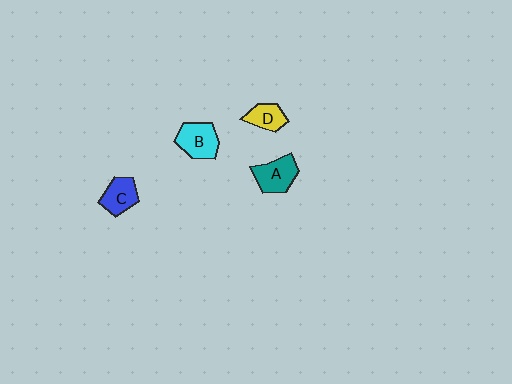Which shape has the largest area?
Shape B (cyan).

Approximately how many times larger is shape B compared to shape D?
Approximately 1.5 times.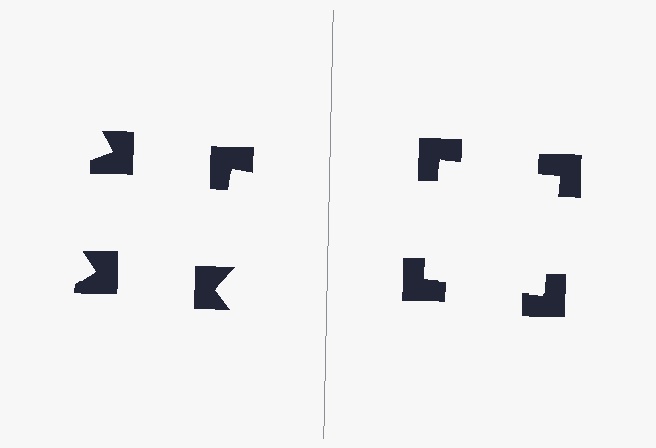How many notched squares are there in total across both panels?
8 — 4 on each side.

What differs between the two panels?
The notched squares are positioned identically on both sides; only the wedge orientations differ. On the right they align to a square; on the left they are misaligned.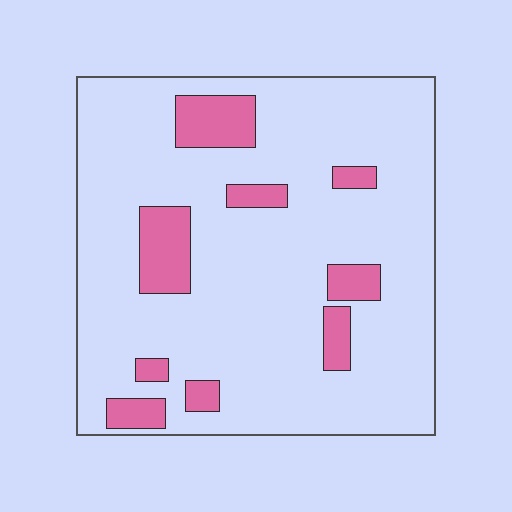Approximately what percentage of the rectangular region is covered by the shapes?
Approximately 15%.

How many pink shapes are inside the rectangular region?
9.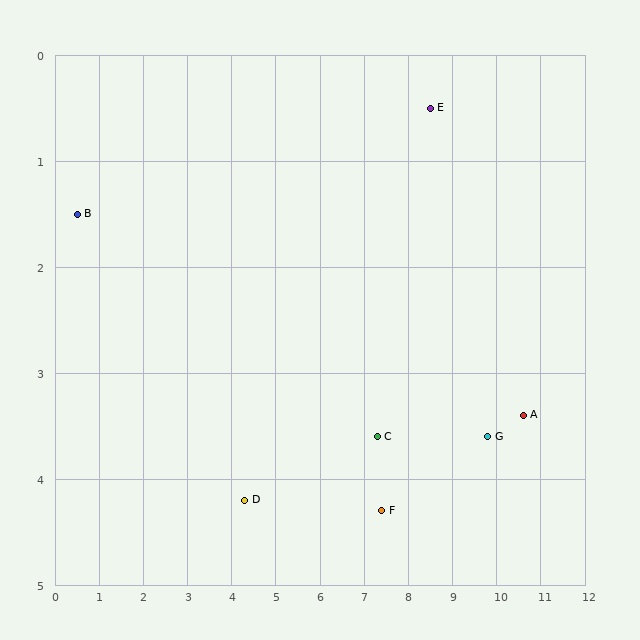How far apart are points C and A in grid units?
Points C and A are about 3.3 grid units apart.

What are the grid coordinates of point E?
Point E is at approximately (8.5, 0.5).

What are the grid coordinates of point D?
Point D is at approximately (4.3, 4.2).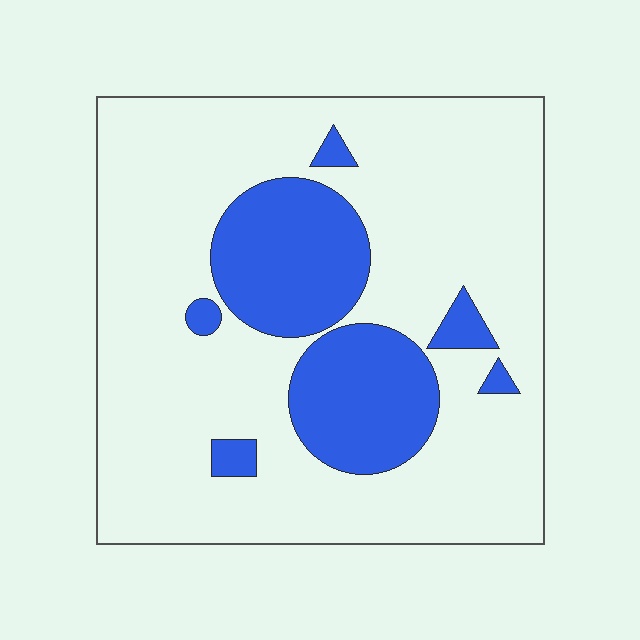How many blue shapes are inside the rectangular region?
7.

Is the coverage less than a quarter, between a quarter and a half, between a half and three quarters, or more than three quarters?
Less than a quarter.